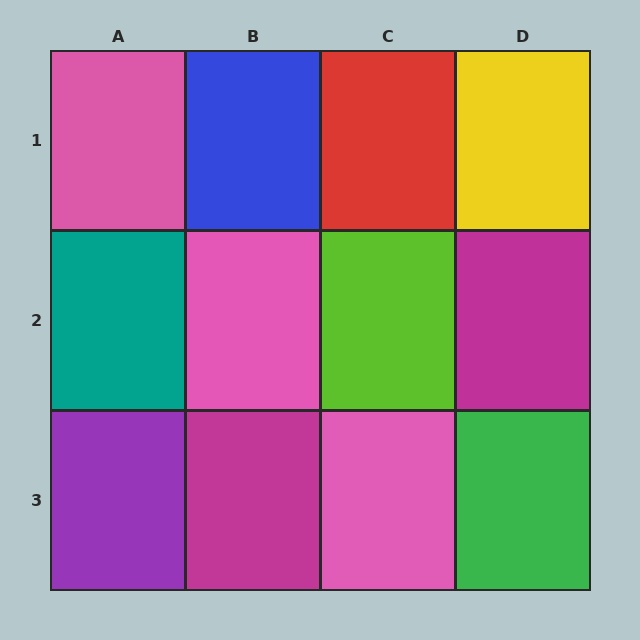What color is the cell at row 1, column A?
Pink.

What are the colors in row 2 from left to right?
Teal, pink, lime, magenta.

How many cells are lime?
1 cell is lime.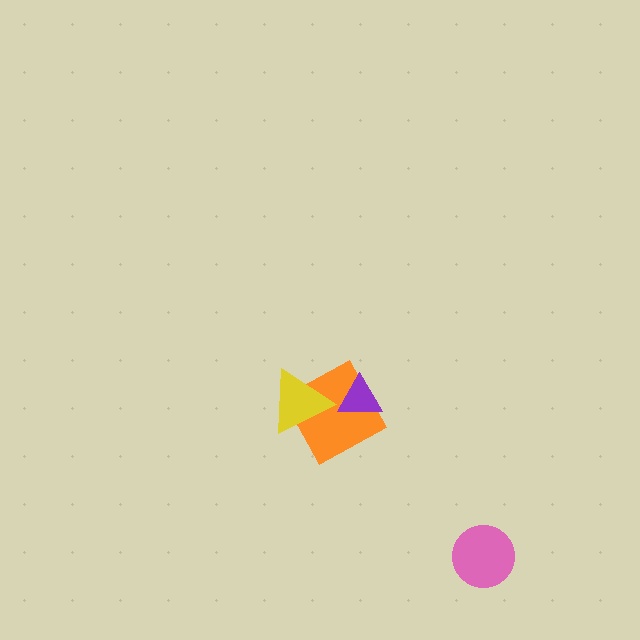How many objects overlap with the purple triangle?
1 object overlaps with the purple triangle.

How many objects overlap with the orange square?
2 objects overlap with the orange square.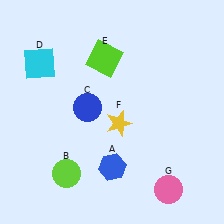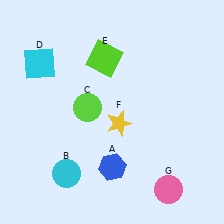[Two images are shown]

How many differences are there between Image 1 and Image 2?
There are 2 differences between the two images.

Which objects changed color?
B changed from lime to cyan. C changed from blue to lime.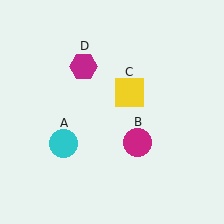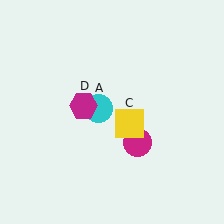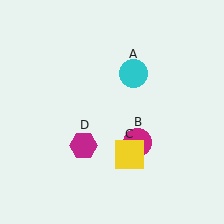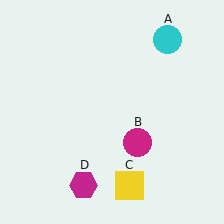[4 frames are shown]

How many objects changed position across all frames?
3 objects changed position: cyan circle (object A), yellow square (object C), magenta hexagon (object D).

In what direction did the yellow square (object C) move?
The yellow square (object C) moved down.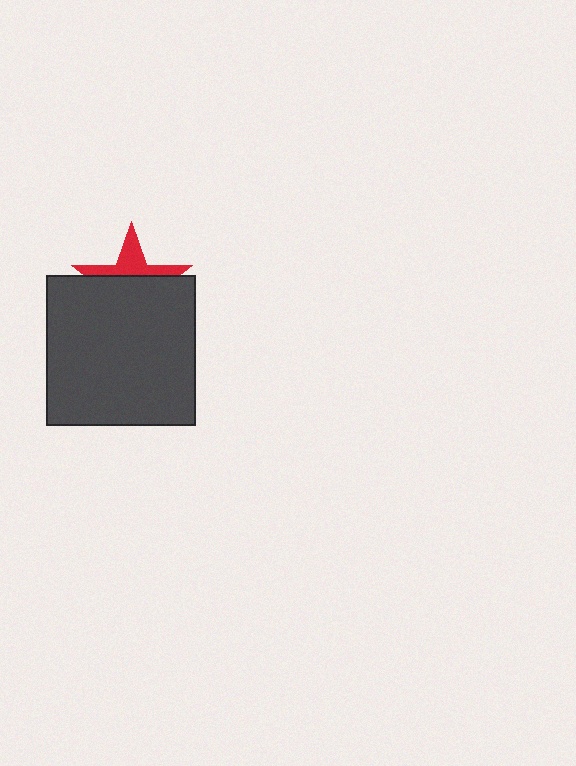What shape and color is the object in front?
The object in front is a dark gray square.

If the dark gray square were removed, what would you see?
You would see the complete red star.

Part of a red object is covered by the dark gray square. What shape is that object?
It is a star.